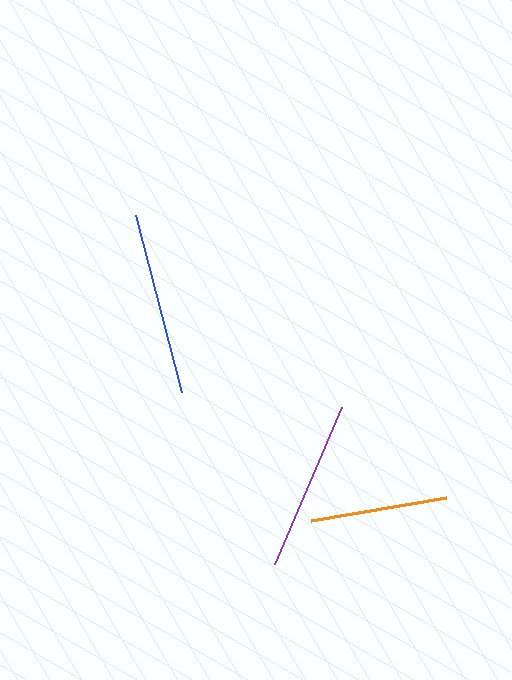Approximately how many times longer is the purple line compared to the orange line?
The purple line is approximately 1.2 times the length of the orange line.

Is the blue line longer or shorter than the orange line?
The blue line is longer than the orange line.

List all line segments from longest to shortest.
From longest to shortest: blue, purple, orange.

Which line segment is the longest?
The blue line is the longest at approximately 182 pixels.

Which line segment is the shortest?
The orange line is the shortest at approximately 136 pixels.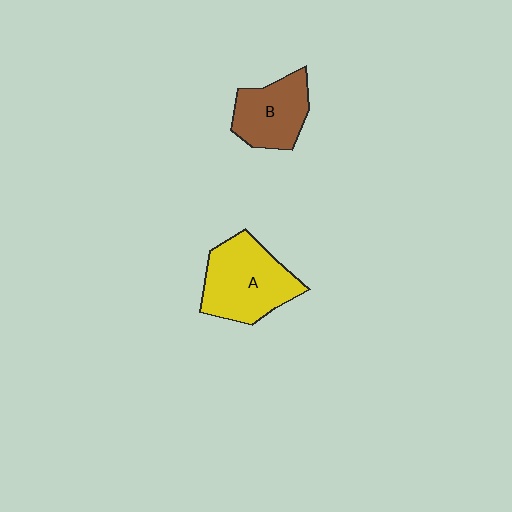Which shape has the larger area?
Shape A (yellow).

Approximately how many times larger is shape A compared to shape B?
Approximately 1.4 times.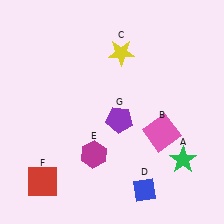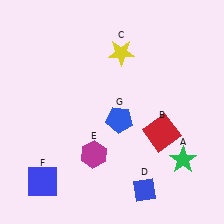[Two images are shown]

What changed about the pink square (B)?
In Image 1, B is pink. In Image 2, it changed to red.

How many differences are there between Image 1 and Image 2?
There are 3 differences between the two images.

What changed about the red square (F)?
In Image 1, F is red. In Image 2, it changed to blue.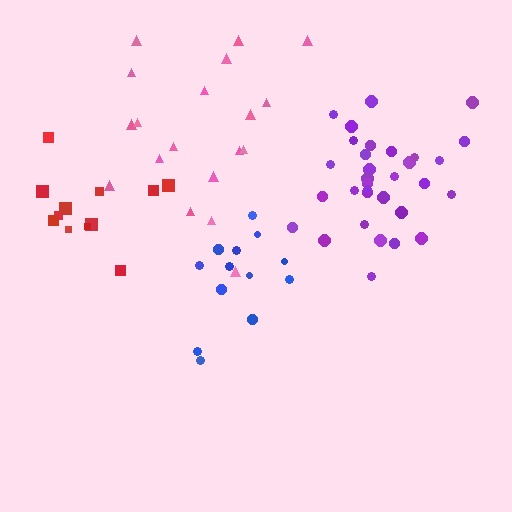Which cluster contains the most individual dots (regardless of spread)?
Purple (32).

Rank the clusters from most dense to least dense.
purple, blue, red, pink.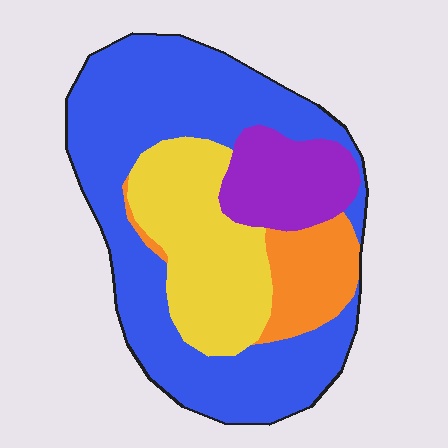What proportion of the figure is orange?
Orange takes up about one tenth (1/10) of the figure.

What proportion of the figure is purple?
Purple takes up about one eighth (1/8) of the figure.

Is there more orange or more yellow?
Yellow.